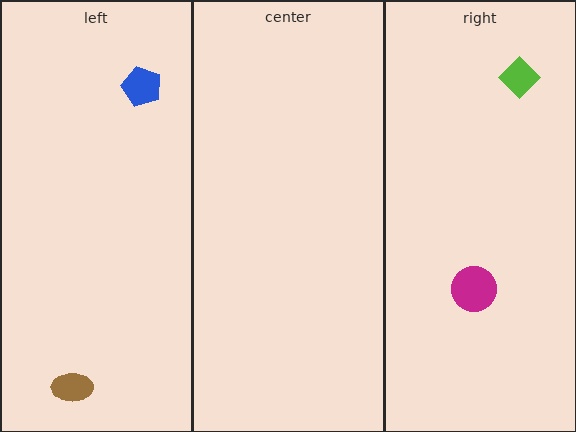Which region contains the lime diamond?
The right region.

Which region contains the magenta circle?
The right region.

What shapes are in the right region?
The lime diamond, the magenta circle.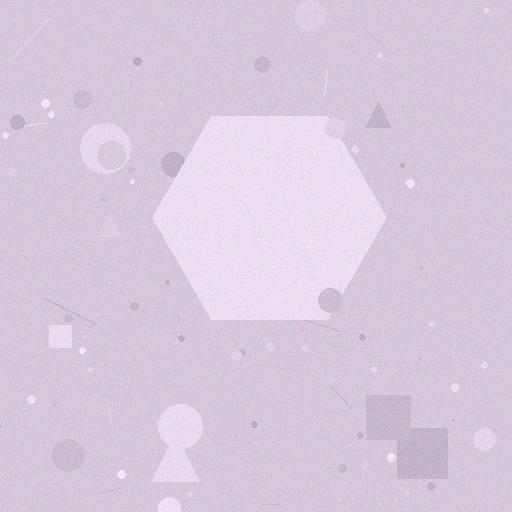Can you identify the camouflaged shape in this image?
The camouflaged shape is a hexagon.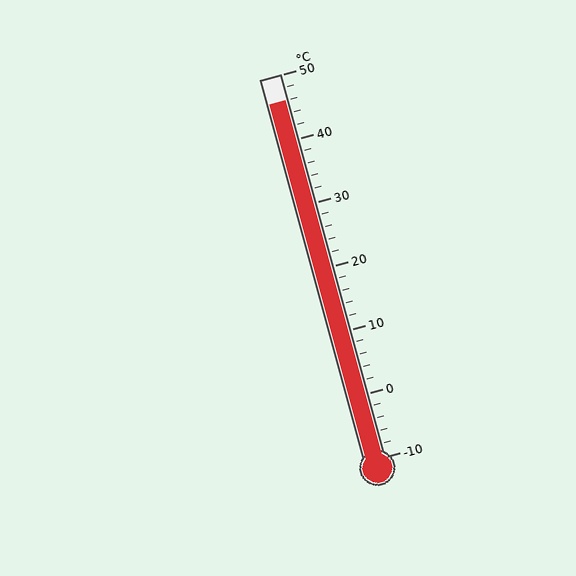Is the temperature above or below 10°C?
The temperature is above 10°C.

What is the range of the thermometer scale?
The thermometer scale ranges from -10°C to 50°C.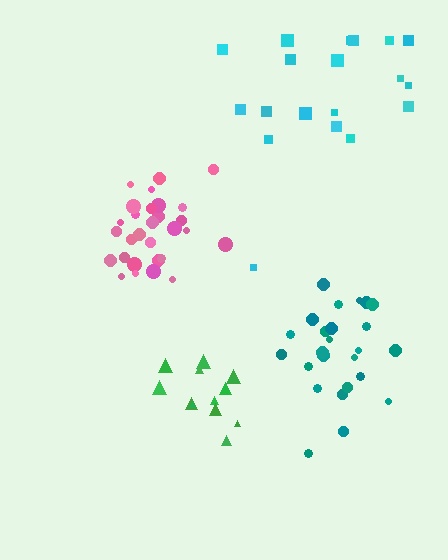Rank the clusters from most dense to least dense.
pink, green, teal, cyan.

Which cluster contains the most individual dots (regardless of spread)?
Pink (29).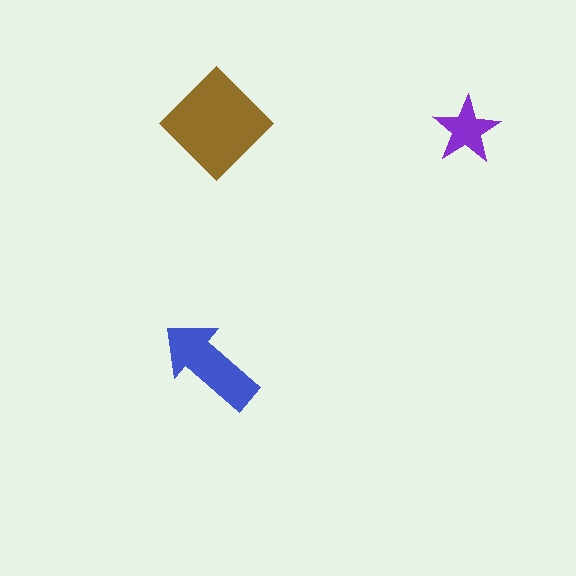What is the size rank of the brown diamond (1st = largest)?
1st.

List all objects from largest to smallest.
The brown diamond, the blue arrow, the purple star.